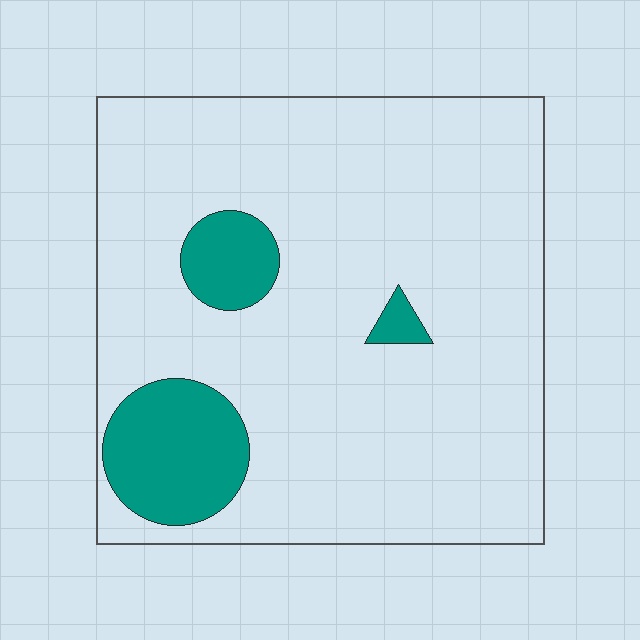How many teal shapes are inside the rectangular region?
3.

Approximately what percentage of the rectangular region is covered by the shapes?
Approximately 15%.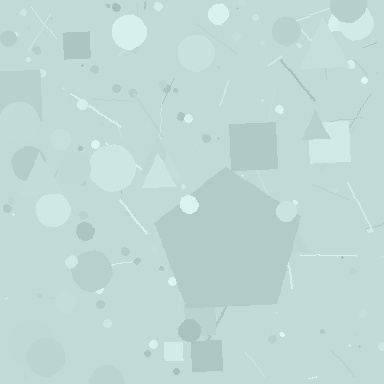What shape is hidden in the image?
A pentagon is hidden in the image.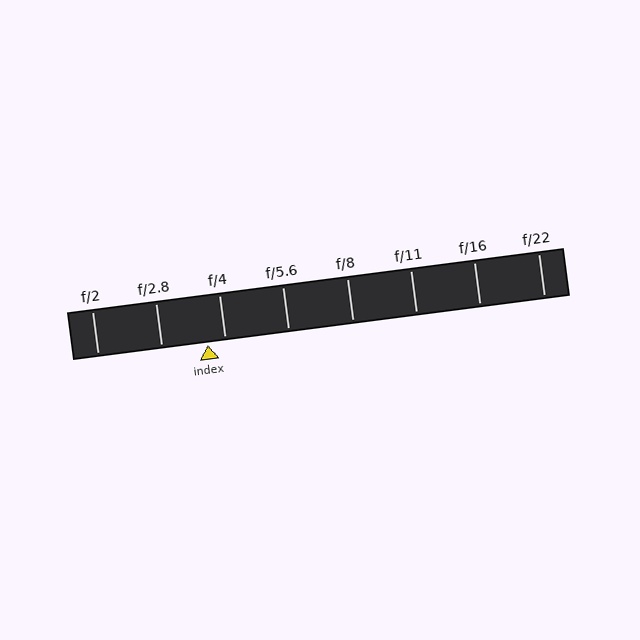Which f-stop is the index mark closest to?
The index mark is closest to f/4.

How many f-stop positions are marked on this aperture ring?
There are 8 f-stop positions marked.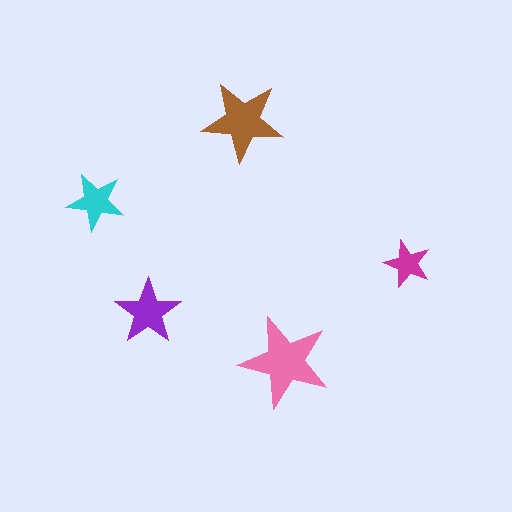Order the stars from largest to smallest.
the pink one, the brown one, the purple one, the cyan one, the magenta one.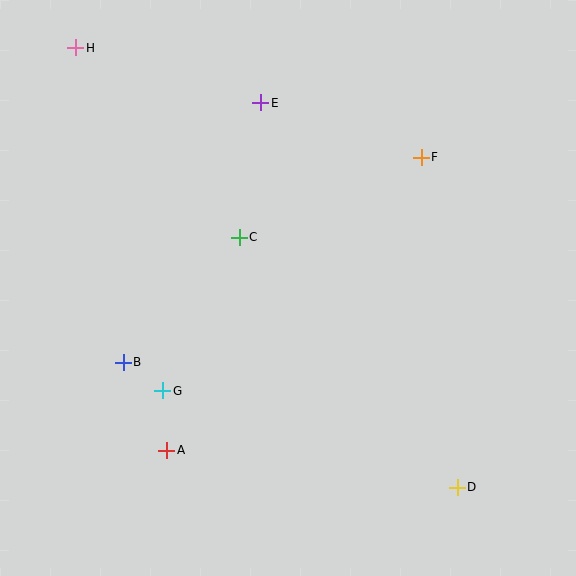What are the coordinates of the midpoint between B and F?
The midpoint between B and F is at (272, 260).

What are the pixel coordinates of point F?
Point F is at (421, 157).